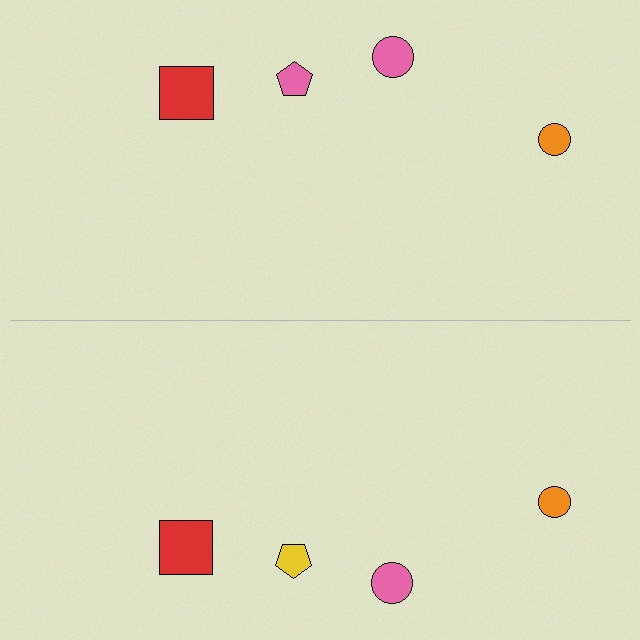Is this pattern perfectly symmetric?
No, the pattern is not perfectly symmetric. The yellow pentagon on the bottom side breaks the symmetry — its mirror counterpart is pink.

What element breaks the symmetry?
The yellow pentagon on the bottom side breaks the symmetry — its mirror counterpart is pink.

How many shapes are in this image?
There are 8 shapes in this image.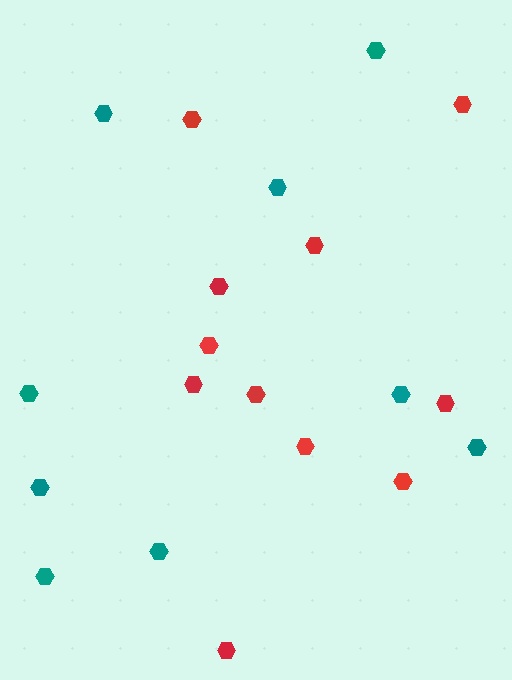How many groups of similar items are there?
There are 2 groups: one group of teal hexagons (9) and one group of red hexagons (11).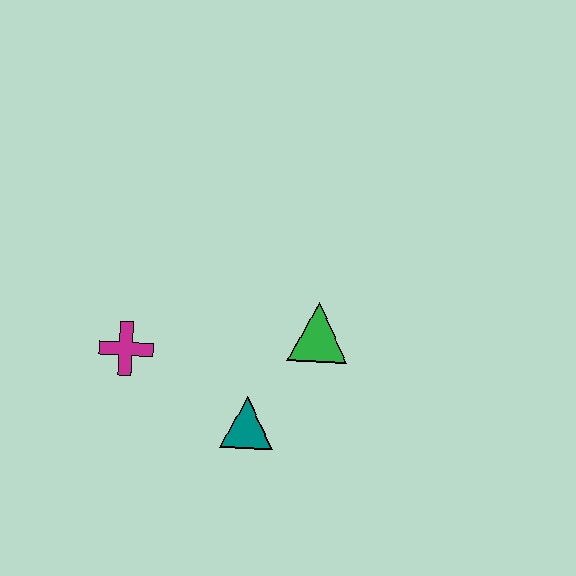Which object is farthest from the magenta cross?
The green triangle is farthest from the magenta cross.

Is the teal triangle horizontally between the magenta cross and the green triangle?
Yes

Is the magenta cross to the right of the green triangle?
No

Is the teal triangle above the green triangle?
No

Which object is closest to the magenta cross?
The teal triangle is closest to the magenta cross.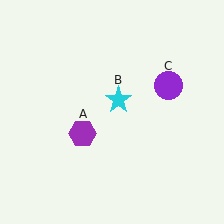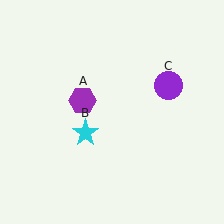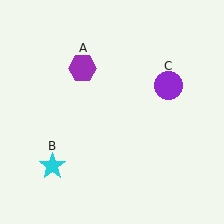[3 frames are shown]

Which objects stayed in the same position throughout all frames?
Purple circle (object C) remained stationary.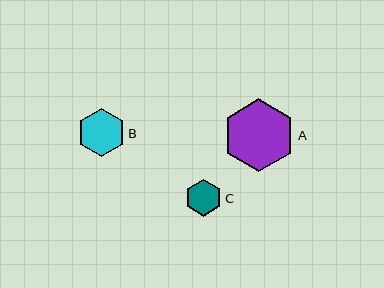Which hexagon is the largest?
Hexagon A is the largest with a size of approximately 72 pixels.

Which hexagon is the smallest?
Hexagon C is the smallest with a size of approximately 37 pixels.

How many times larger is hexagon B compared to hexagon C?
Hexagon B is approximately 1.3 times the size of hexagon C.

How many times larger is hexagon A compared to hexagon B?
Hexagon A is approximately 1.5 times the size of hexagon B.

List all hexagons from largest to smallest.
From largest to smallest: A, B, C.